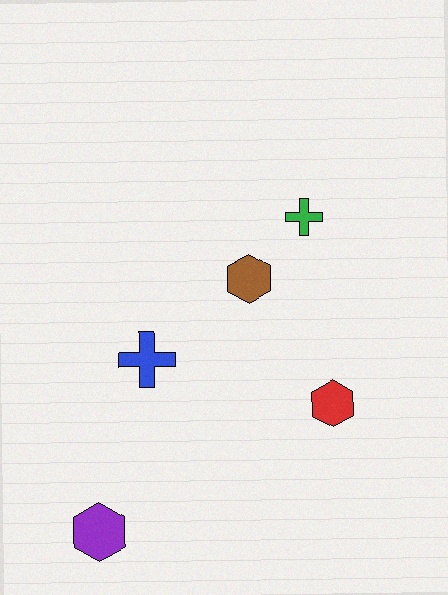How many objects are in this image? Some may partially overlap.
There are 5 objects.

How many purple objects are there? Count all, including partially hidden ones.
There is 1 purple object.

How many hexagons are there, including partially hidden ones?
There are 3 hexagons.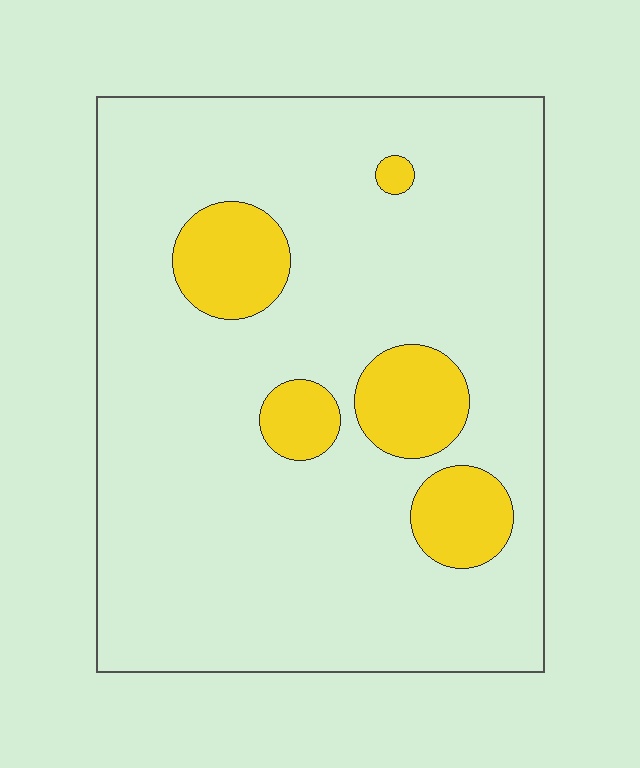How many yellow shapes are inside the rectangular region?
5.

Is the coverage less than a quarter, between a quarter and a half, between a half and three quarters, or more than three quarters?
Less than a quarter.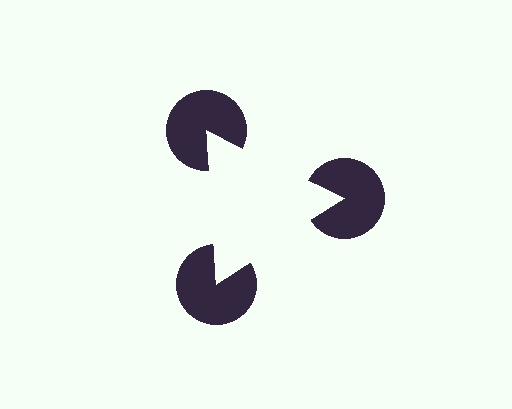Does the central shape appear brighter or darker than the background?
It typically appears slightly brighter than the background, even though no actual brightness change is drawn.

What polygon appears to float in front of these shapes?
An illusory triangle — its edges are inferred from the aligned wedge cuts in the pac-man discs, not physically drawn.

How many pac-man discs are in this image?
There are 3 — one at each vertex of the illusory triangle.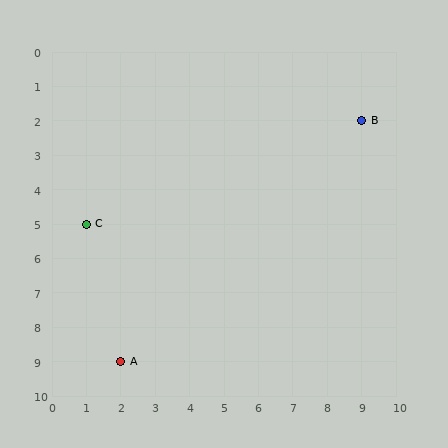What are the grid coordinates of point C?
Point C is at grid coordinates (1, 5).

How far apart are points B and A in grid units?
Points B and A are 7 columns and 7 rows apart (about 9.9 grid units diagonally).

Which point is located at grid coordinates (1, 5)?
Point C is at (1, 5).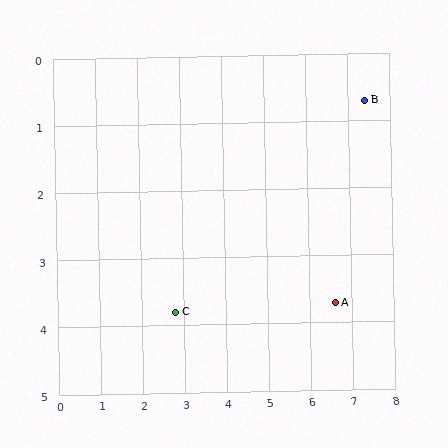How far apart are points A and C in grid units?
Points A and C are about 3.8 grid units apart.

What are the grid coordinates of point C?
Point C is at approximately (2.8, 3.8).